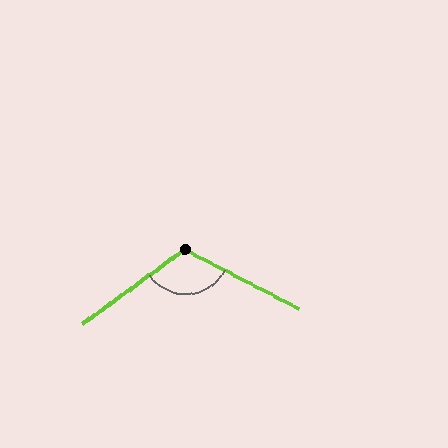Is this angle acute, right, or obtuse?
It is obtuse.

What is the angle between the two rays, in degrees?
Approximately 117 degrees.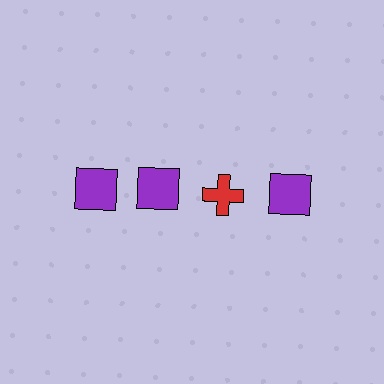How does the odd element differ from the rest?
It differs in both color (red instead of purple) and shape (cross instead of square).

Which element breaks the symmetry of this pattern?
The red cross in the top row, center column breaks the symmetry. All other shapes are purple squares.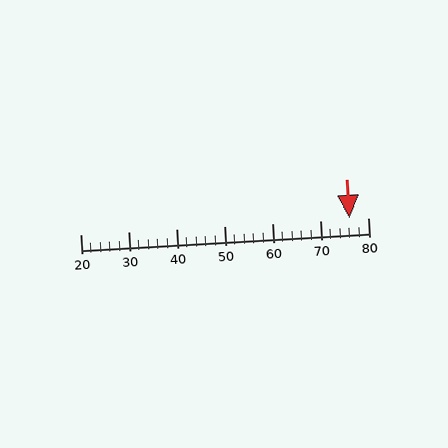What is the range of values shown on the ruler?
The ruler shows values from 20 to 80.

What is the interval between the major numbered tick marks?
The major tick marks are spaced 10 units apart.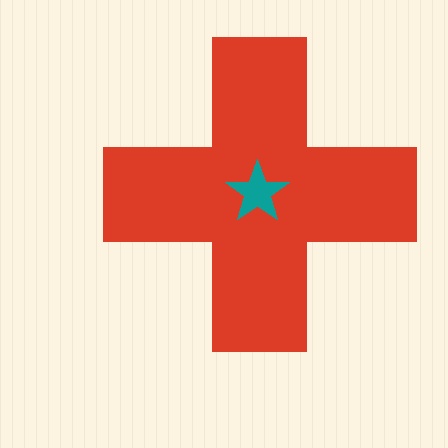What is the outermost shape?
The red cross.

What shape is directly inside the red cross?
The teal star.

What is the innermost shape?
The teal star.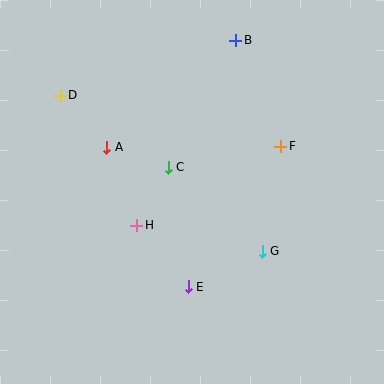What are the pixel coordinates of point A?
Point A is at (107, 147).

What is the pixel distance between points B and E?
The distance between B and E is 251 pixels.